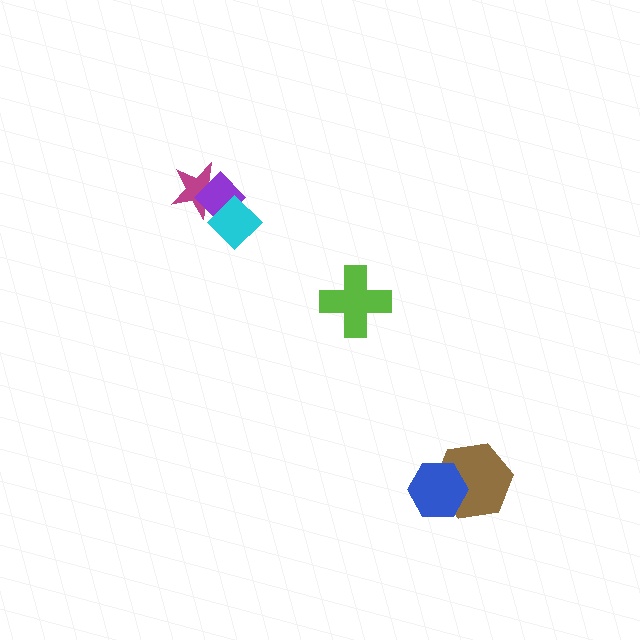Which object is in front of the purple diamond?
The cyan diamond is in front of the purple diamond.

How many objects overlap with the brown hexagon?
1 object overlaps with the brown hexagon.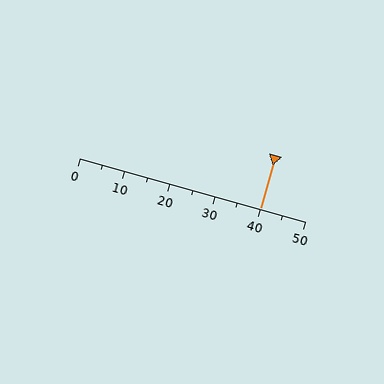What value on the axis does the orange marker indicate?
The marker indicates approximately 40.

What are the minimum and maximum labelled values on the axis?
The axis runs from 0 to 50.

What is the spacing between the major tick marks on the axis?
The major ticks are spaced 10 apart.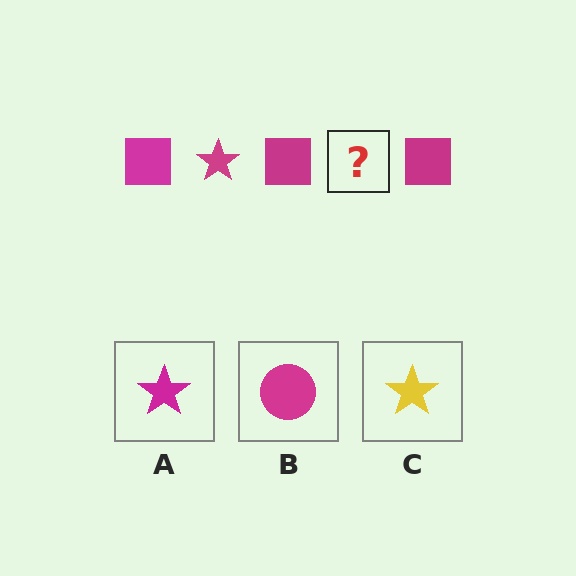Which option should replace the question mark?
Option A.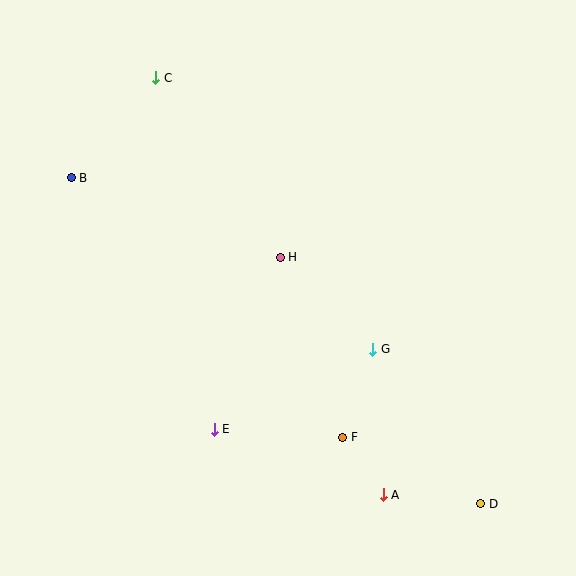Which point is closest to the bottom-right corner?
Point D is closest to the bottom-right corner.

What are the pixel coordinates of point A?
Point A is at (383, 495).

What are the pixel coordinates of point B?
Point B is at (71, 178).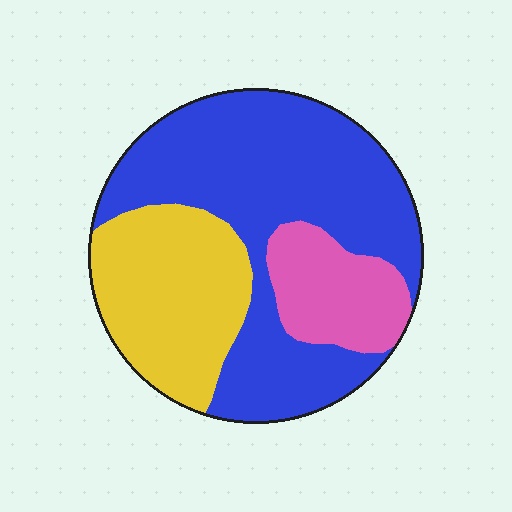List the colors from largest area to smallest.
From largest to smallest: blue, yellow, pink.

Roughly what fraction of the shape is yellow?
Yellow covers roughly 30% of the shape.